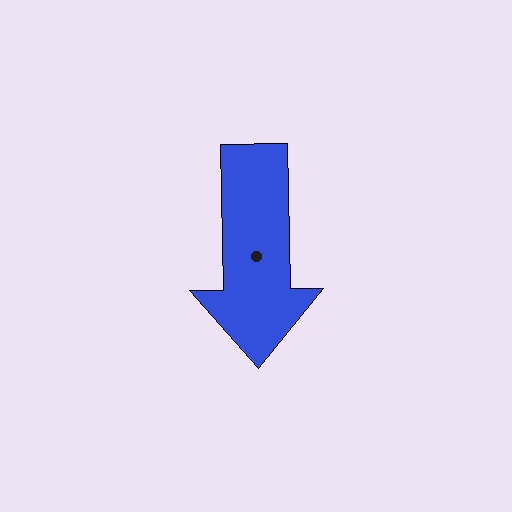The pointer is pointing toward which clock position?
Roughly 6 o'clock.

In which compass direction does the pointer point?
South.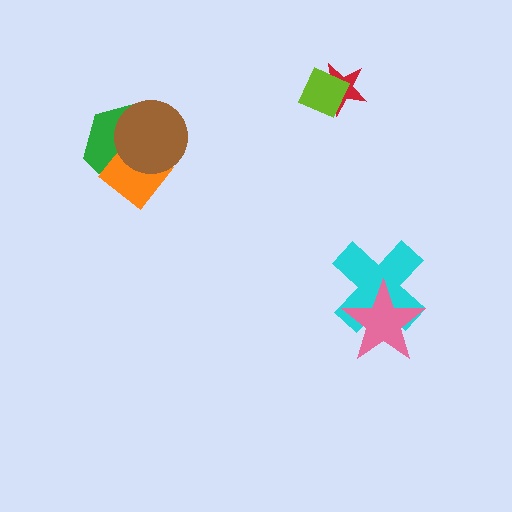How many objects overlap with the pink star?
1 object overlaps with the pink star.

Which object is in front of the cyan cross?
The pink star is in front of the cyan cross.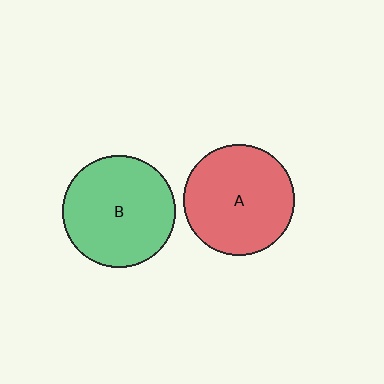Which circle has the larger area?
Circle B (green).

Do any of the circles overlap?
No, none of the circles overlap.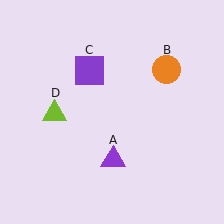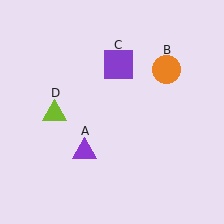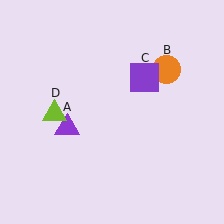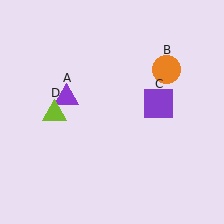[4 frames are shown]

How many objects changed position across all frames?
2 objects changed position: purple triangle (object A), purple square (object C).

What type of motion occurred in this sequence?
The purple triangle (object A), purple square (object C) rotated clockwise around the center of the scene.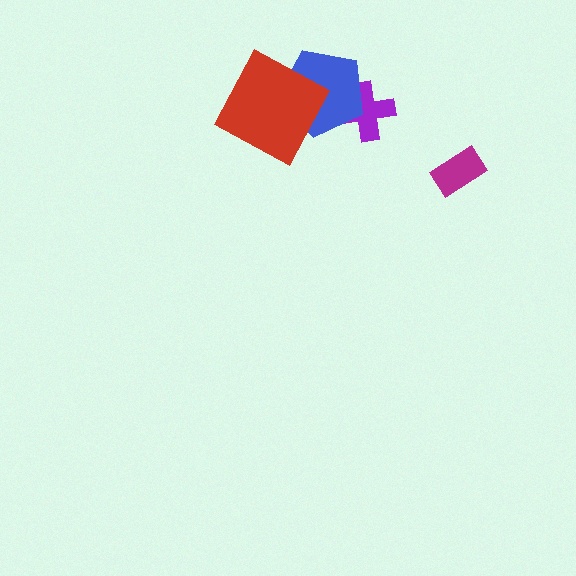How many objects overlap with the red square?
1 object overlaps with the red square.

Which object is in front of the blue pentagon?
The red square is in front of the blue pentagon.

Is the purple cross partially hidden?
Yes, it is partially covered by another shape.